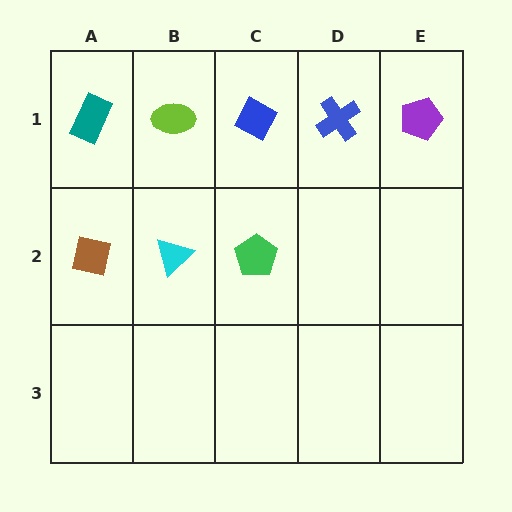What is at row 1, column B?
A lime ellipse.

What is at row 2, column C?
A green pentagon.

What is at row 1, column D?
A blue cross.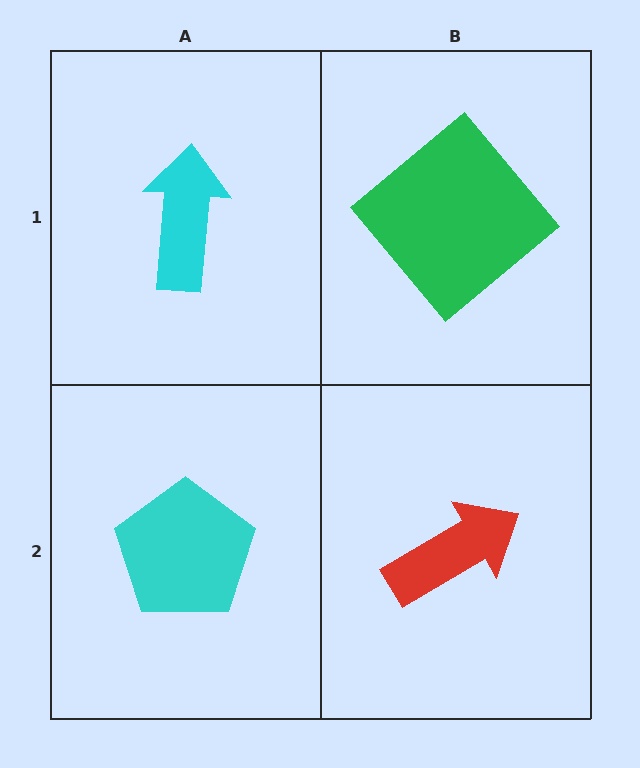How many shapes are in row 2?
2 shapes.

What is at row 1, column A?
A cyan arrow.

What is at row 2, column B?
A red arrow.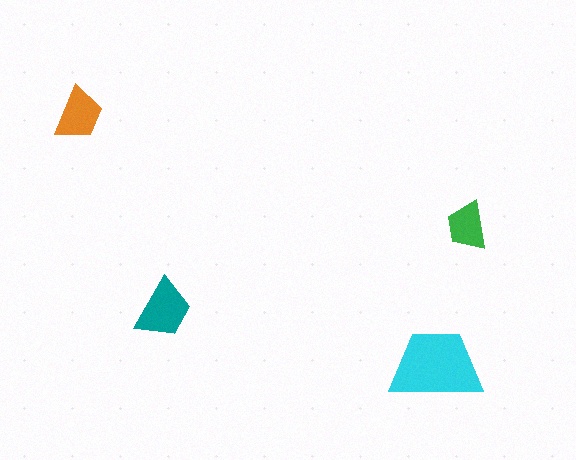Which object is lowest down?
The cyan trapezoid is bottommost.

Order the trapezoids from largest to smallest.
the cyan one, the teal one, the orange one, the green one.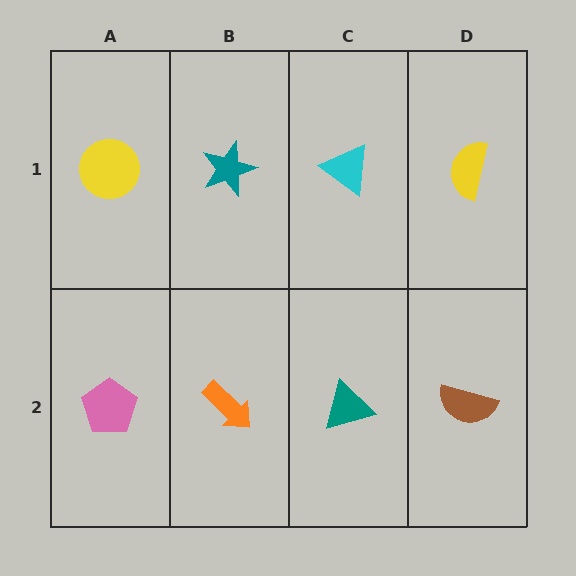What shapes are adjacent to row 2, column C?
A cyan triangle (row 1, column C), an orange arrow (row 2, column B), a brown semicircle (row 2, column D).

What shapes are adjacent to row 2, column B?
A teal star (row 1, column B), a pink pentagon (row 2, column A), a teal triangle (row 2, column C).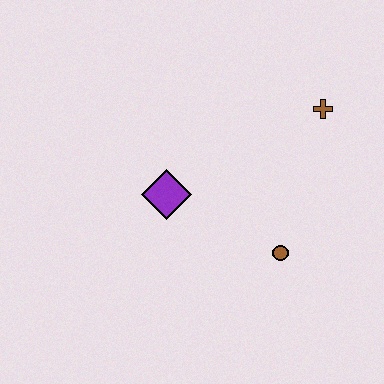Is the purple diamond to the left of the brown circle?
Yes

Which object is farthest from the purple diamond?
The brown cross is farthest from the purple diamond.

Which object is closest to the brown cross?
The brown circle is closest to the brown cross.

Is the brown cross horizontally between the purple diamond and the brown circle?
No